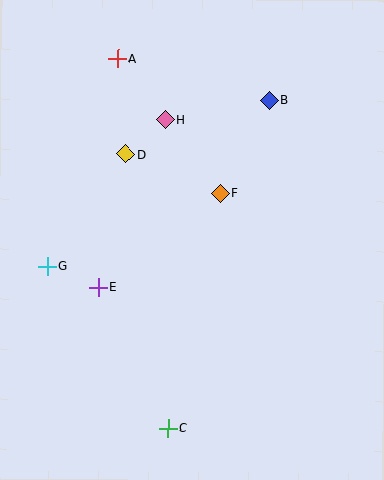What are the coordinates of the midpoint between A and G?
The midpoint between A and G is at (82, 162).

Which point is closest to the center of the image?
Point F at (221, 194) is closest to the center.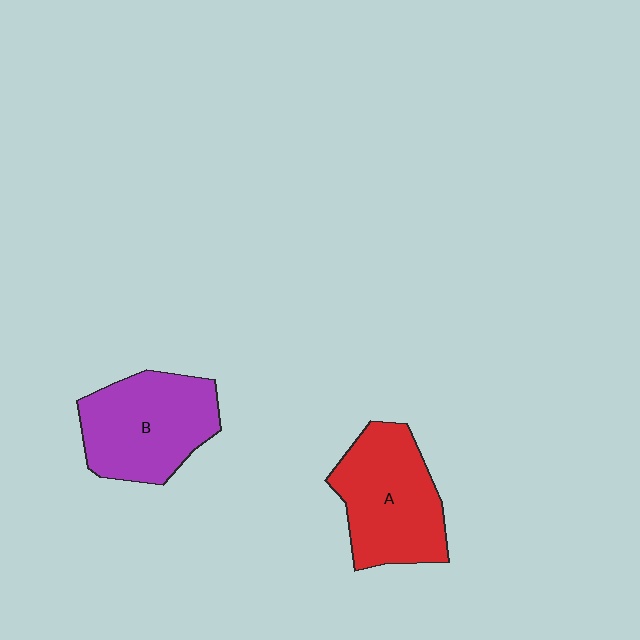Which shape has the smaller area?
Shape B (purple).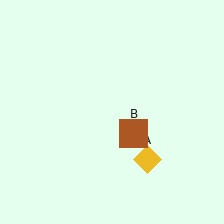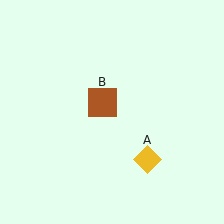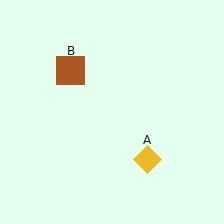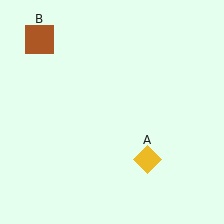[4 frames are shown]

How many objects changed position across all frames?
1 object changed position: brown square (object B).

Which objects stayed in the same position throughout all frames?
Yellow diamond (object A) remained stationary.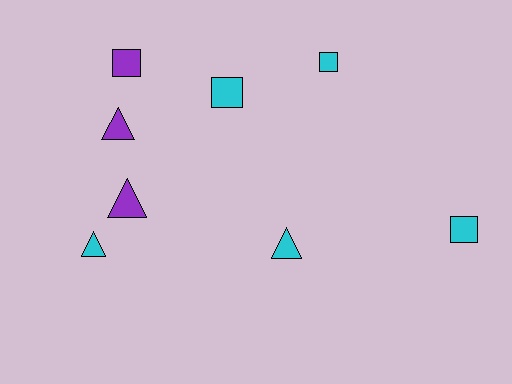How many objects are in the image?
There are 8 objects.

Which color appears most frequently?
Cyan, with 5 objects.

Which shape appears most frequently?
Triangle, with 4 objects.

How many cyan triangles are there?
There are 2 cyan triangles.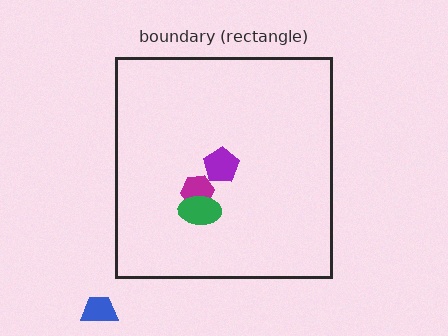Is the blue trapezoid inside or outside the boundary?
Outside.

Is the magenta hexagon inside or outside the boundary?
Inside.